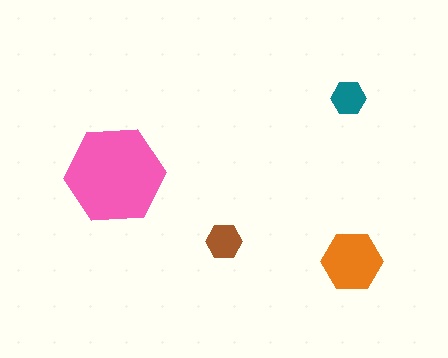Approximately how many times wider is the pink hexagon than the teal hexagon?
About 3 times wider.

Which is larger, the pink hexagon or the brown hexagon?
The pink one.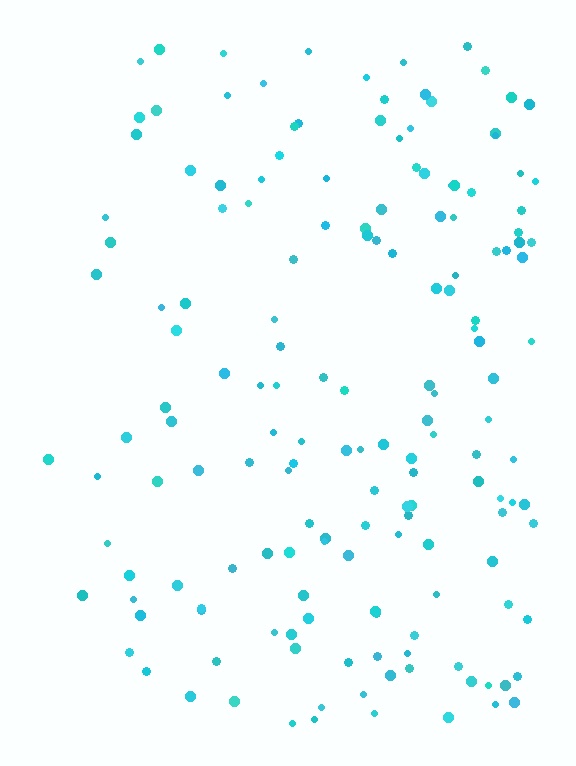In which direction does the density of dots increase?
From left to right, with the right side densest.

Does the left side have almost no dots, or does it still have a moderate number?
Still a moderate number, just noticeably fewer than the right.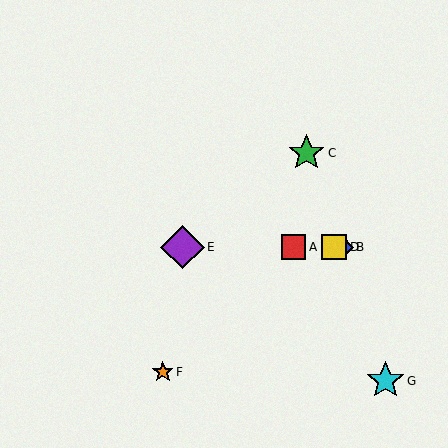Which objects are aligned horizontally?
Objects A, B, D, E are aligned horizontally.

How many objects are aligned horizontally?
4 objects (A, B, D, E) are aligned horizontally.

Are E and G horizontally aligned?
No, E is at y≈247 and G is at y≈381.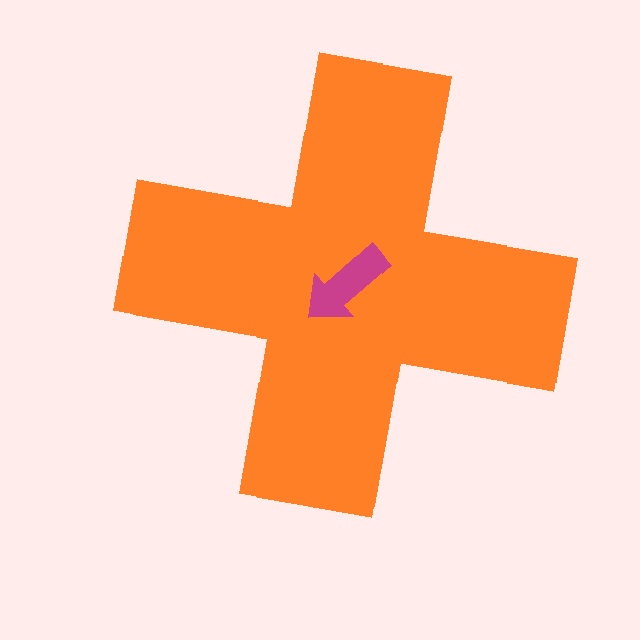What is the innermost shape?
The magenta arrow.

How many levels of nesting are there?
2.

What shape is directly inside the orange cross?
The magenta arrow.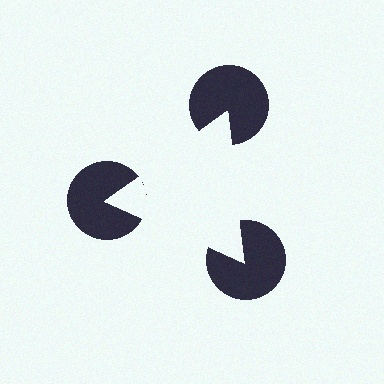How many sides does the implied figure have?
3 sides.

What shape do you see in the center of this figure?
An illusory triangle — its edges are inferred from the aligned wedge cuts in the pac-man discs, not physically drawn.